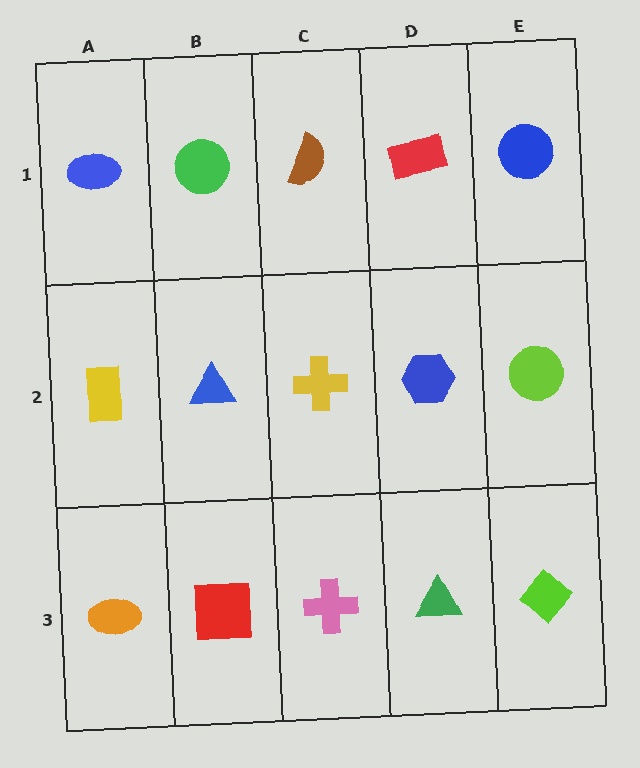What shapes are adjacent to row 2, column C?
A brown semicircle (row 1, column C), a pink cross (row 3, column C), a blue triangle (row 2, column B), a blue hexagon (row 2, column D).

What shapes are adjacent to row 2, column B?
A green circle (row 1, column B), a red square (row 3, column B), a yellow rectangle (row 2, column A), a yellow cross (row 2, column C).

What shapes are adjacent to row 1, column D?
A blue hexagon (row 2, column D), a brown semicircle (row 1, column C), a blue circle (row 1, column E).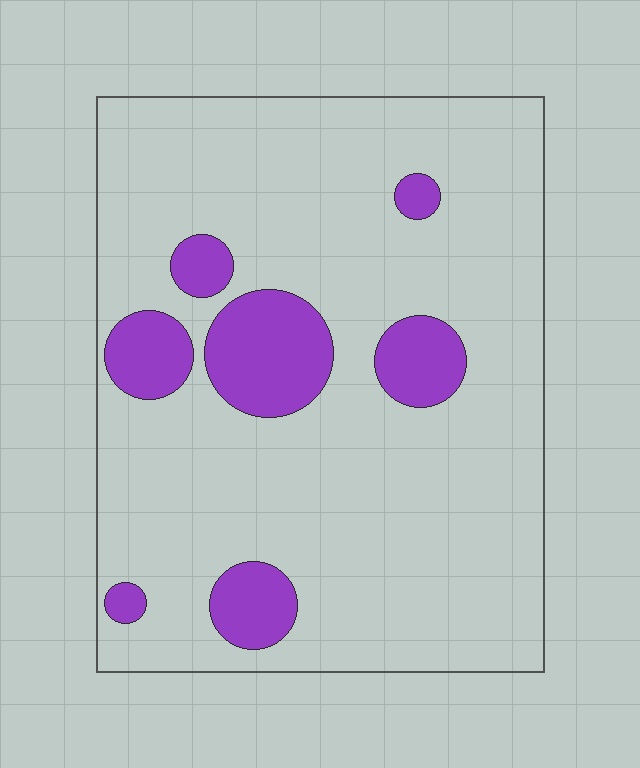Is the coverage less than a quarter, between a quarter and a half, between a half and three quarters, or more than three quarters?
Less than a quarter.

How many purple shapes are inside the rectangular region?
7.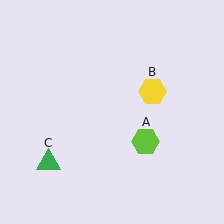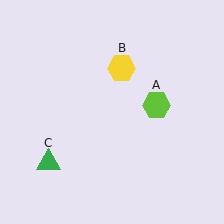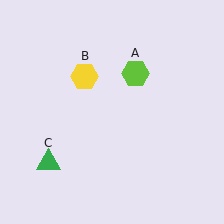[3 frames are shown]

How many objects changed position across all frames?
2 objects changed position: lime hexagon (object A), yellow hexagon (object B).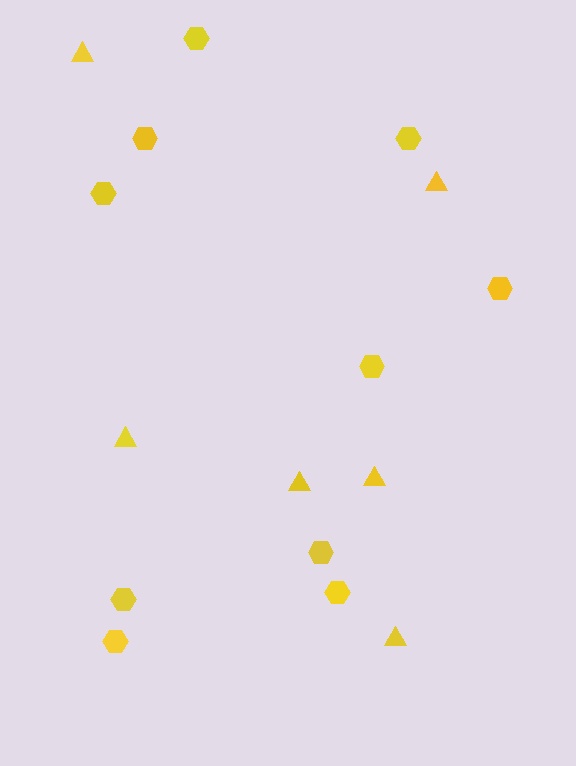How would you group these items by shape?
There are 2 groups: one group of hexagons (10) and one group of triangles (6).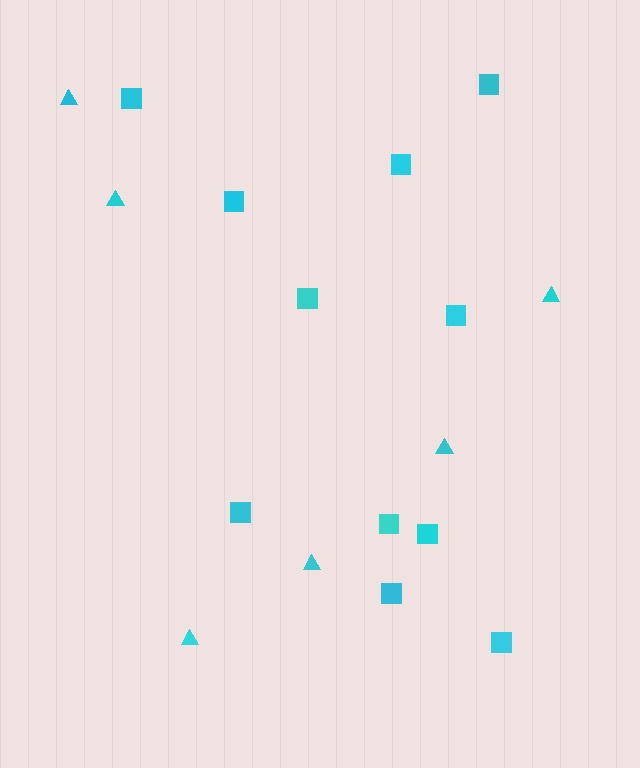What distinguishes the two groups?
There are 2 groups: one group of triangles (6) and one group of squares (11).